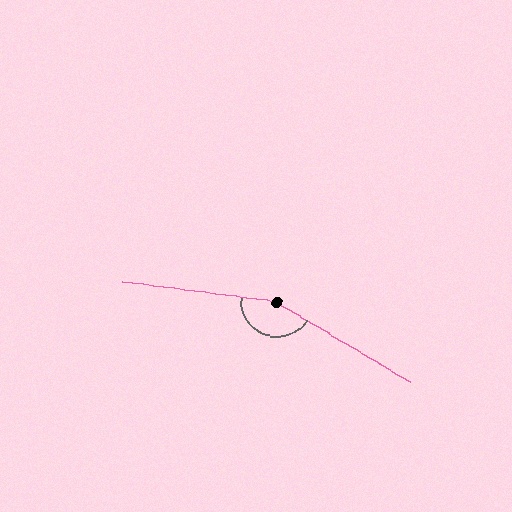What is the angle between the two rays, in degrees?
Approximately 156 degrees.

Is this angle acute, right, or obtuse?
It is obtuse.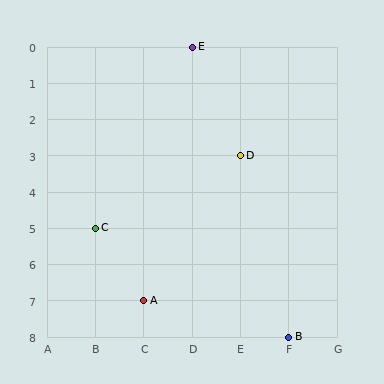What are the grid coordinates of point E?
Point E is at grid coordinates (D, 0).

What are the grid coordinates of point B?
Point B is at grid coordinates (F, 8).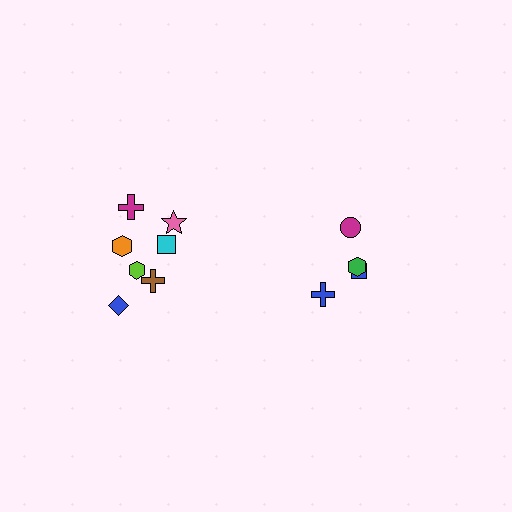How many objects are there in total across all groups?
There are 11 objects.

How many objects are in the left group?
There are 7 objects.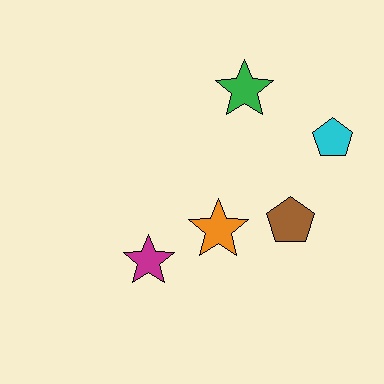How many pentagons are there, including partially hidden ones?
There are 2 pentagons.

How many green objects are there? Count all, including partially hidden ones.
There is 1 green object.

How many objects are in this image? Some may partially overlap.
There are 5 objects.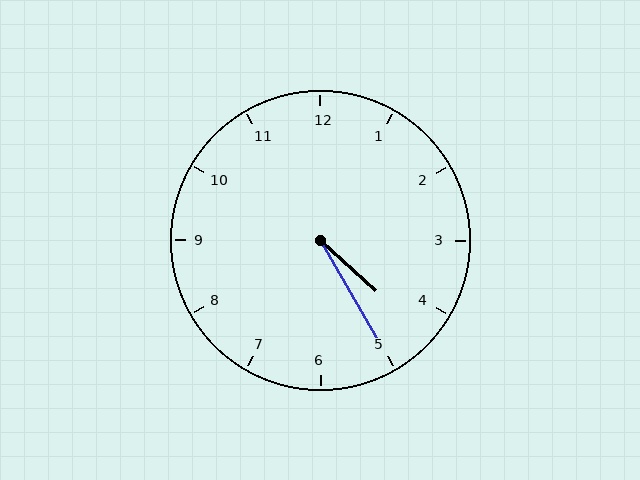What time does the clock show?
4:25.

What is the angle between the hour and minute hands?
Approximately 18 degrees.